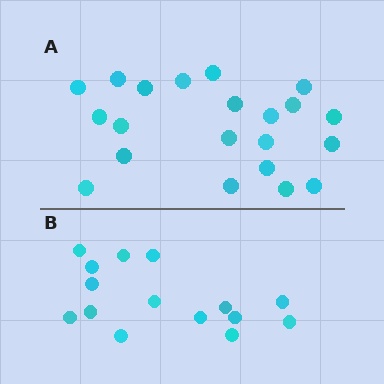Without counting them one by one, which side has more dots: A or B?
Region A (the top region) has more dots.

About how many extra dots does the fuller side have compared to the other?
Region A has about 6 more dots than region B.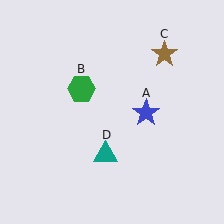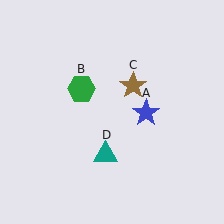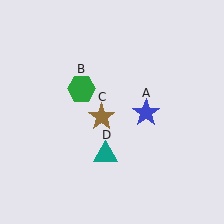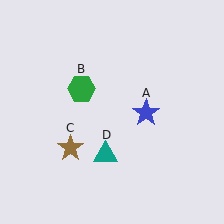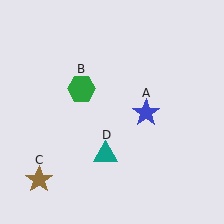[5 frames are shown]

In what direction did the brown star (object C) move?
The brown star (object C) moved down and to the left.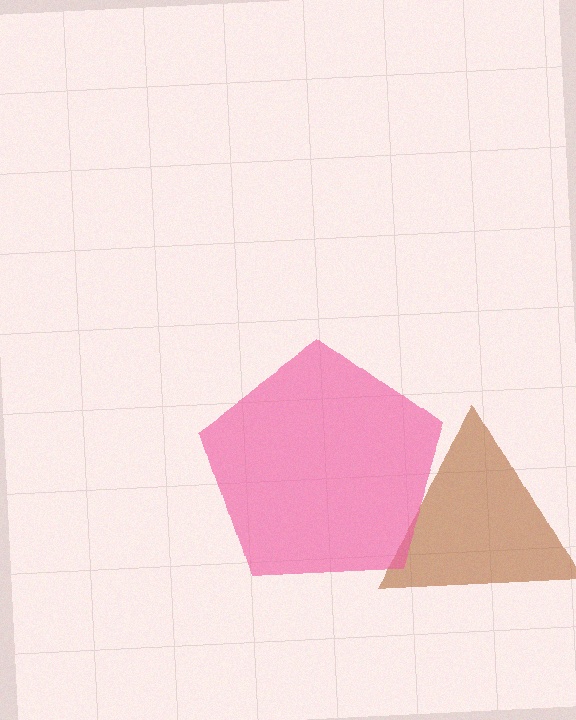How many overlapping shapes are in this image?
There are 2 overlapping shapes in the image.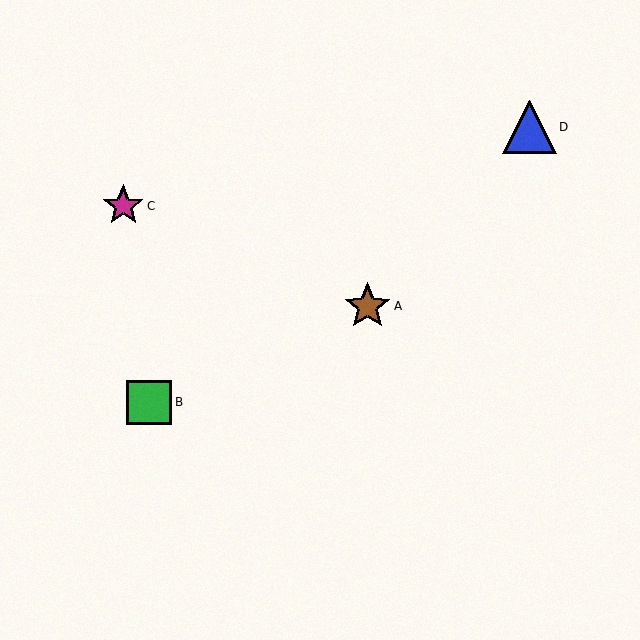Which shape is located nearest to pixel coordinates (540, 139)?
The blue triangle (labeled D) at (530, 127) is nearest to that location.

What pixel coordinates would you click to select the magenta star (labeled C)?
Click at (123, 206) to select the magenta star C.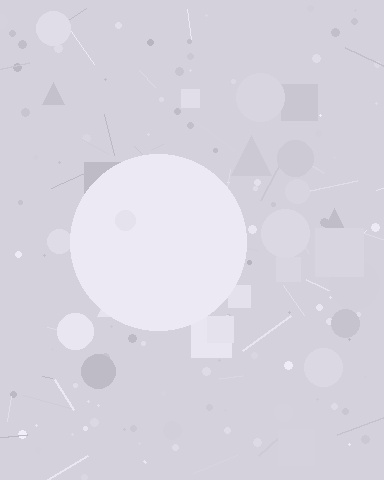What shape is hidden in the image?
A circle is hidden in the image.